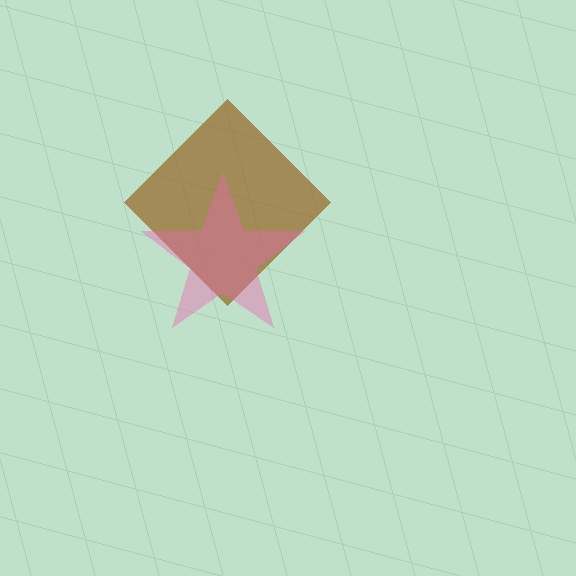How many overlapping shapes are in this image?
There are 2 overlapping shapes in the image.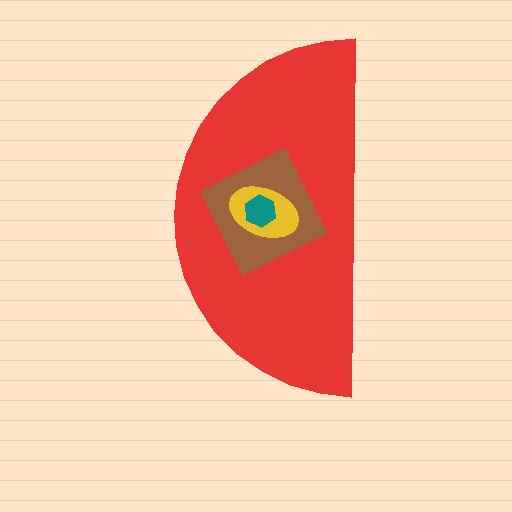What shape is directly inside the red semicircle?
The brown square.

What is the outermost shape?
The red semicircle.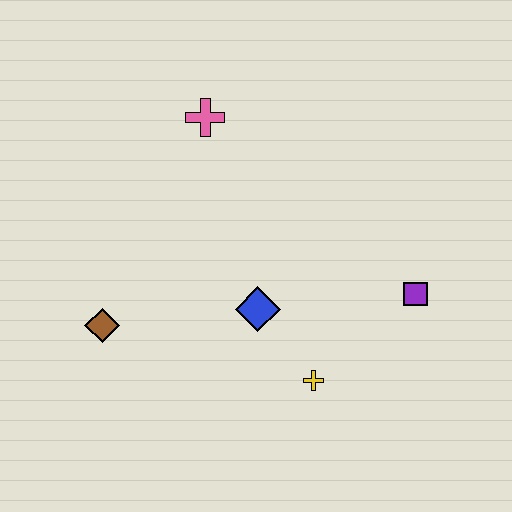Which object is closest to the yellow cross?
The blue diamond is closest to the yellow cross.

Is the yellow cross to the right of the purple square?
No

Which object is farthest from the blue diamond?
The pink cross is farthest from the blue diamond.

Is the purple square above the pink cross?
No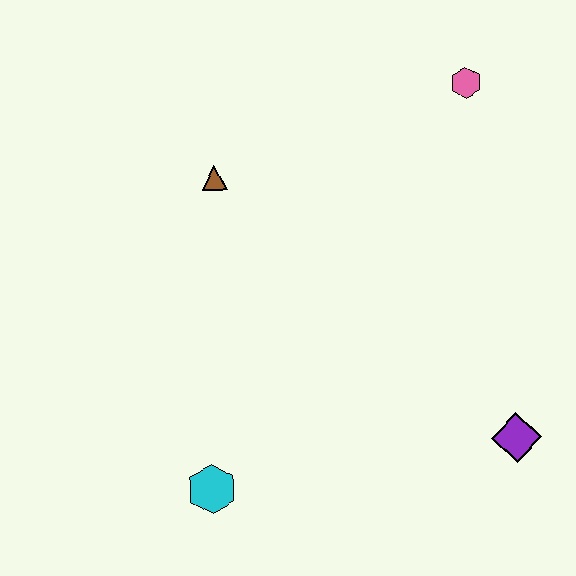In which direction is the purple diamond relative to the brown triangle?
The purple diamond is to the right of the brown triangle.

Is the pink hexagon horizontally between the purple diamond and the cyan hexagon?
Yes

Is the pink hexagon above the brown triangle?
Yes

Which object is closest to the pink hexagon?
The brown triangle is closest to the pink hexagon.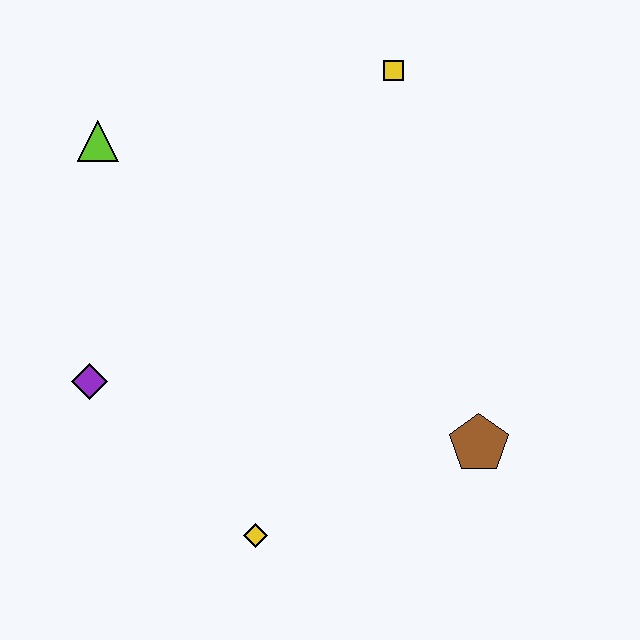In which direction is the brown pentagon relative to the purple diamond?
The brown pentagon is to the right of the purple diamond.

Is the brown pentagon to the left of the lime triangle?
No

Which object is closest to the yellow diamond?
The purple diamond is closest to the yellow diamond.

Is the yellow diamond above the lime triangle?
No